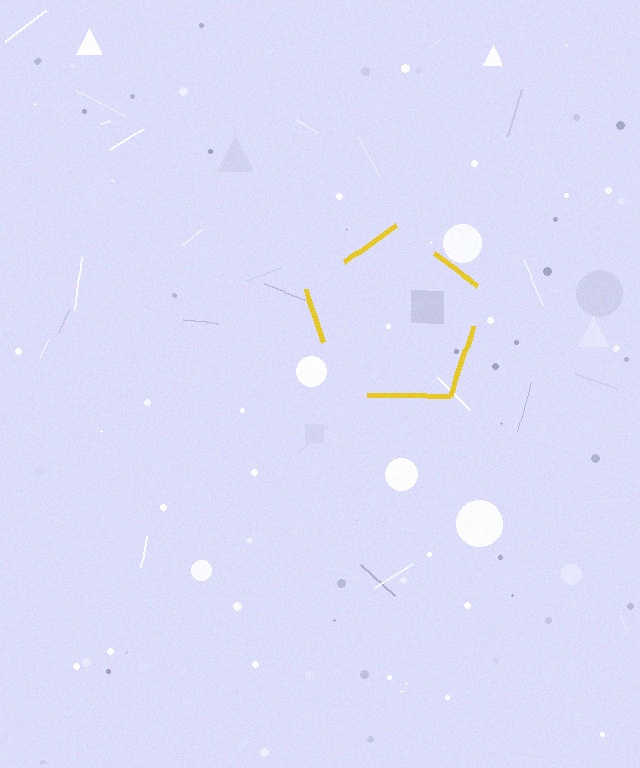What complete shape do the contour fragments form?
The contour fragments form a pentagon.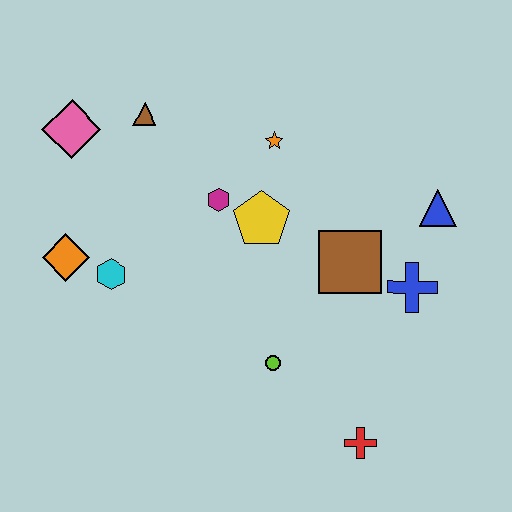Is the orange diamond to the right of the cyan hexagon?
No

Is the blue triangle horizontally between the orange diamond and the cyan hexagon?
No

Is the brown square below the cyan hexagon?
No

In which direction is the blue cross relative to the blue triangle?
The blue cross is below the blue triangle.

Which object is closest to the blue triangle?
The blue cross is closest to the blue triangle.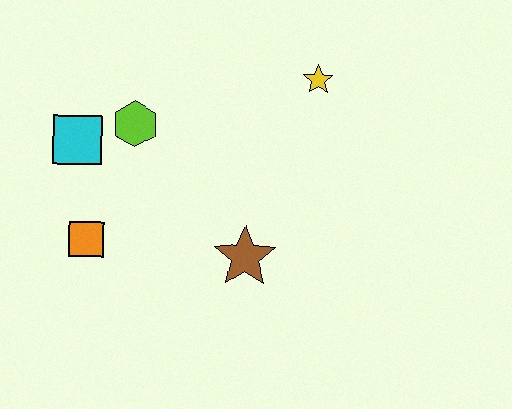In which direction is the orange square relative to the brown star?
The orange square is to the left of the brown star.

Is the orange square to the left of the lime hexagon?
Yes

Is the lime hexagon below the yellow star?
Yes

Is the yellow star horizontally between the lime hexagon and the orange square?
No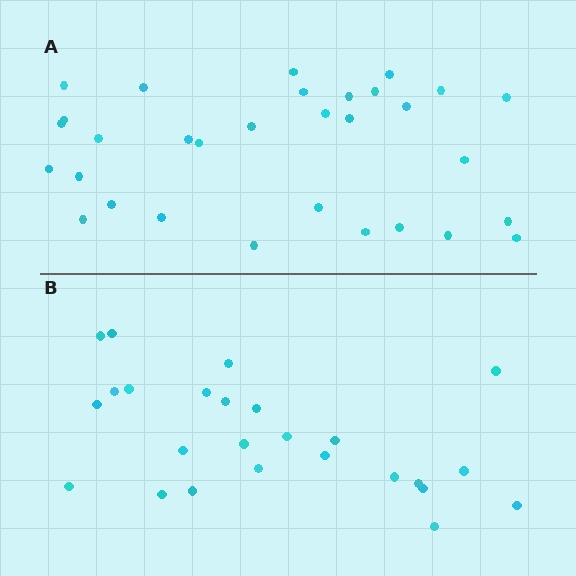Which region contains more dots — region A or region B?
Region A (the top region) has more dots.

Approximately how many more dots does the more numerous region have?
Region A has about 6 more dots than region B.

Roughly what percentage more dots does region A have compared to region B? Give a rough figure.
About 25% more.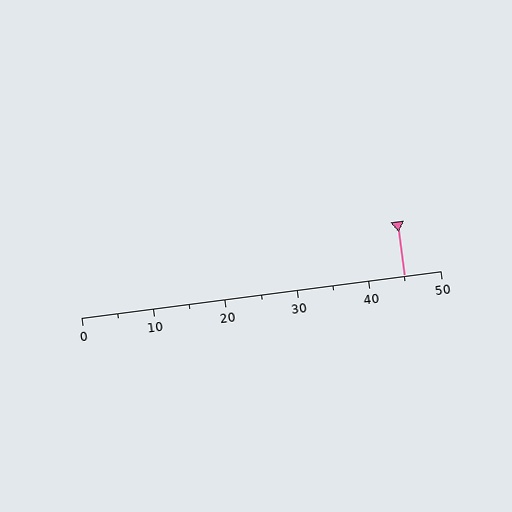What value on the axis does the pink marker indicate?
The marker indicates approximately 45.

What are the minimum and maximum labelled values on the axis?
The axis runs from 0 to 50.